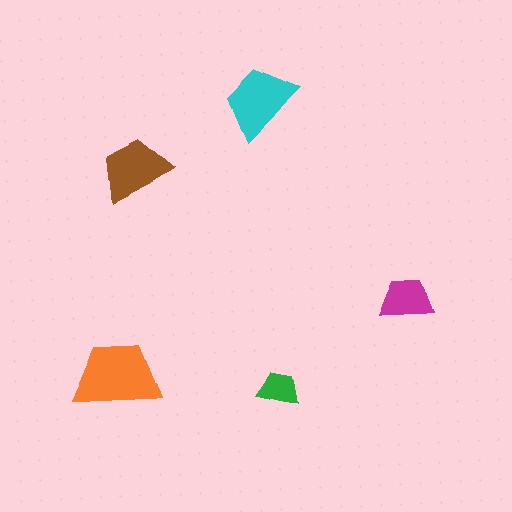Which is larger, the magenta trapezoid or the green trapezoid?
The magenta one.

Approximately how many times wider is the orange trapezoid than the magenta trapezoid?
About 1.5 times wider.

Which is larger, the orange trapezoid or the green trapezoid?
The orange one.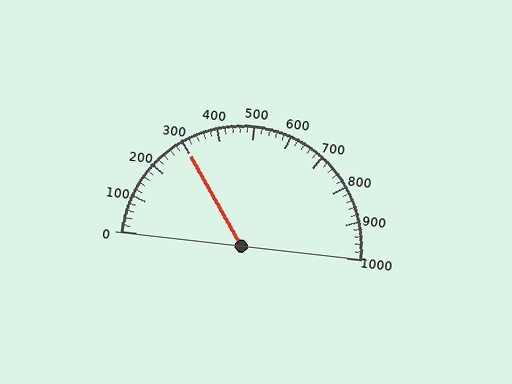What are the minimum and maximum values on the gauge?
The gauge ranges from 0 to 1000.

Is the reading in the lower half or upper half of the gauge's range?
The reading is in the lower half of the range (0 to 1000).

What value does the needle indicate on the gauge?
The needle indicates approximately 300.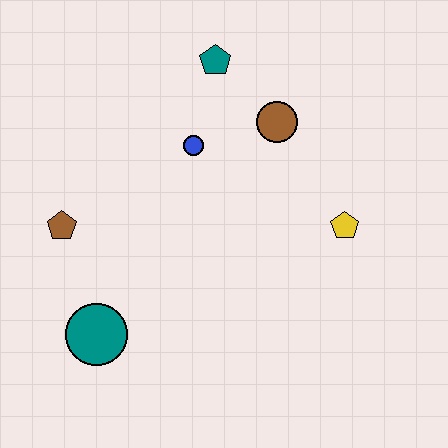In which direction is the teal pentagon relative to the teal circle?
The teal pentagon is above the teal circle.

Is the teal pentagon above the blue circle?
Yes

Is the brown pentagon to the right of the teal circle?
No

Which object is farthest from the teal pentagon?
The teal circle is farthest from the teal pentagon.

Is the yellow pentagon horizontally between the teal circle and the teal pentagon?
No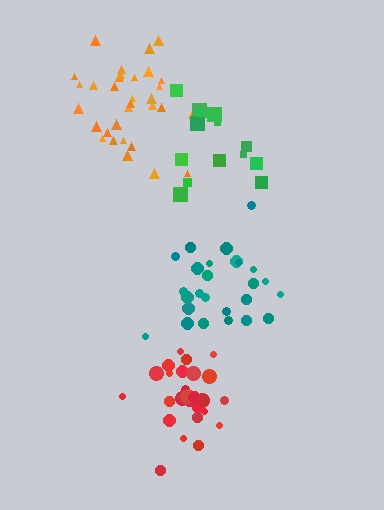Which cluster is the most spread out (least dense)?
Green.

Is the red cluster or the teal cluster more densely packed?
Red.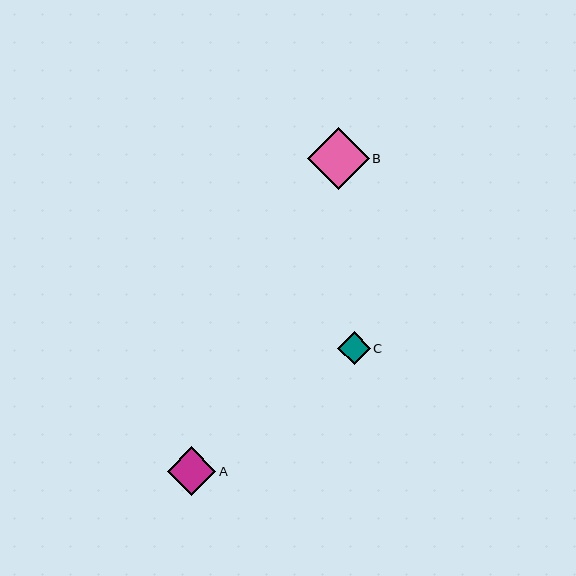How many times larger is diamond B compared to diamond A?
Diamond B is approximately 1.3 times the size of diamond A.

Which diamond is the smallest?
Diamond C is the smallest with a size of approximately 32 pixels.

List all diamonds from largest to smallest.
From largest to smallest: B, A, C.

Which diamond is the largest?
Diamond B is the largest with a size of approximately 61 pixels.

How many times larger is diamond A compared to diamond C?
Diamond A is approximately 1.5 times the size of diamond C.